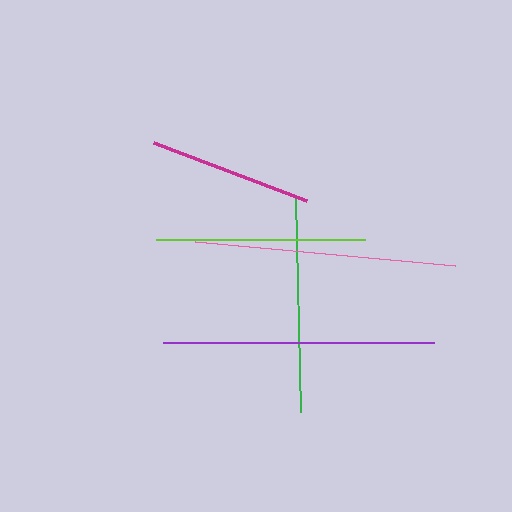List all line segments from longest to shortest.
From longest to shortest: purple, pink, green, lime, magenta.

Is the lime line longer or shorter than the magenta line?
The lime line is longer than the magenta line.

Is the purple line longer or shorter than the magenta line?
The purple line is longer than the magenta line.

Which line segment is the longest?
The purple line is the longest at approximately 272 pixels.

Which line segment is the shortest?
The magenta line is the shortest at approximately 163 pixels.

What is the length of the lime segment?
The lime segment is approximately 209 pixels long.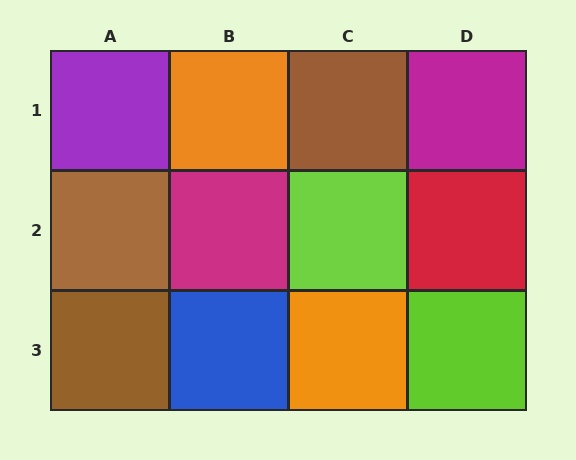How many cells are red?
1 cell is red.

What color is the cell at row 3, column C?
Orange.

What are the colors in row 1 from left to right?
Purple, orange, brown, magenta.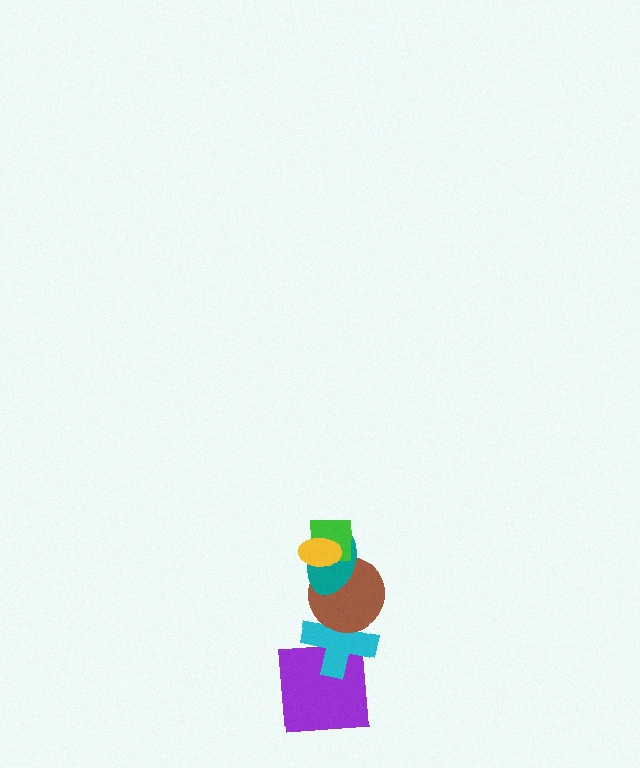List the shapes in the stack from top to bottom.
From top to bottom: the yellow ellipse, the green square, the teal ellipse, the brown circle, the cyan cross, the purple square.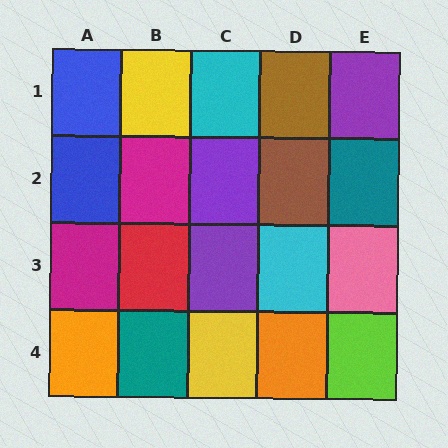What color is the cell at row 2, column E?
Teal.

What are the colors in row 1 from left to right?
Blue, yellow, cyan, brown, purple.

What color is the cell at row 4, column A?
Orange.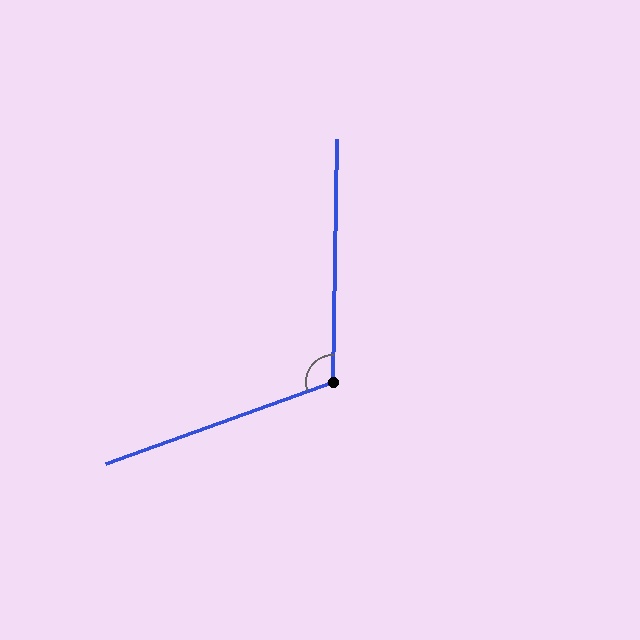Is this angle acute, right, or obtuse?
It is obtuse.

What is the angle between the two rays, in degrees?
Approximately 111 degrees.